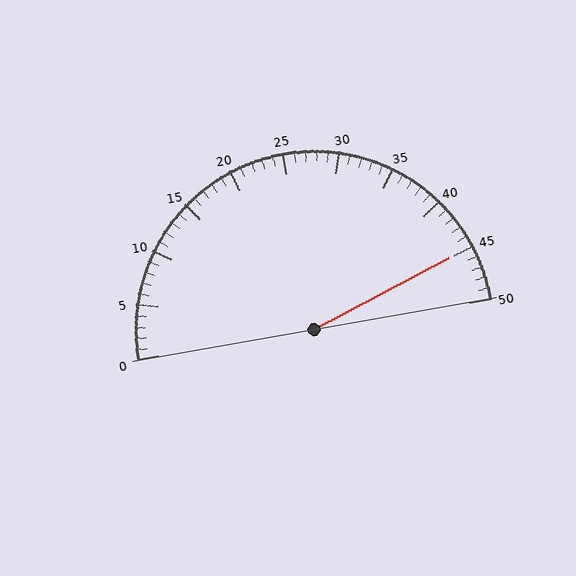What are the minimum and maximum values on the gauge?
The gauge ranges from 0 to 50.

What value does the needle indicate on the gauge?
The needle indicates approximately 45.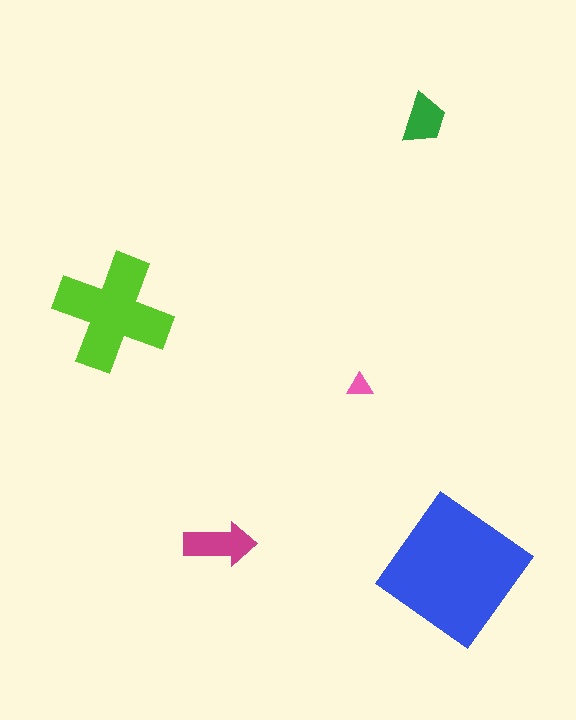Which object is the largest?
The blue diamond.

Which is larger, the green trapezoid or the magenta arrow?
The magenta arrow.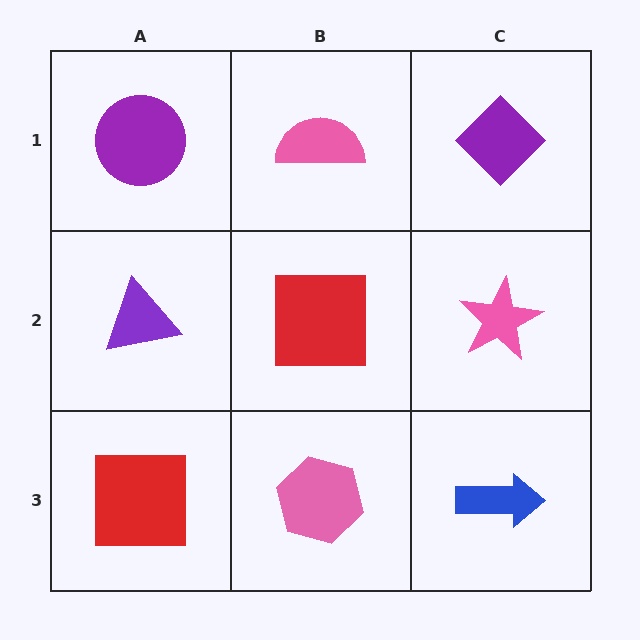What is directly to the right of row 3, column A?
A pink hexagon.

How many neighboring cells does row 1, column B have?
3.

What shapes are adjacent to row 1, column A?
A purple triangle (row 2, column A), a pink semicircle (row 1, column B).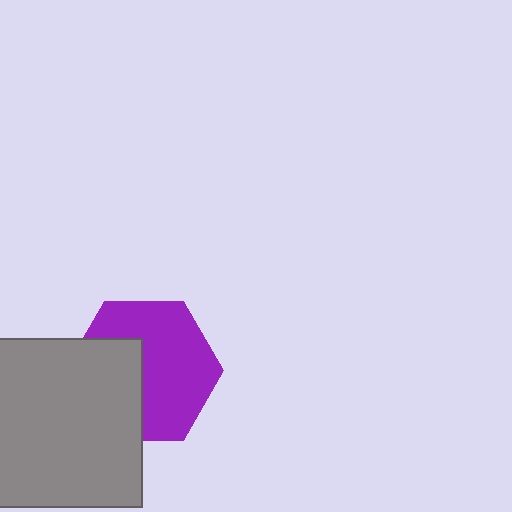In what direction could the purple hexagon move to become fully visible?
The purple hexagon could move right. That would shift it out from behind the gray square entirely.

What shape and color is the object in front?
The object in front is a gray square.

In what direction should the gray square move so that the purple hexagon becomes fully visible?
The gray square should move left. That is the shortest direction to clear the overlap and leave the purple hexagon fully visible.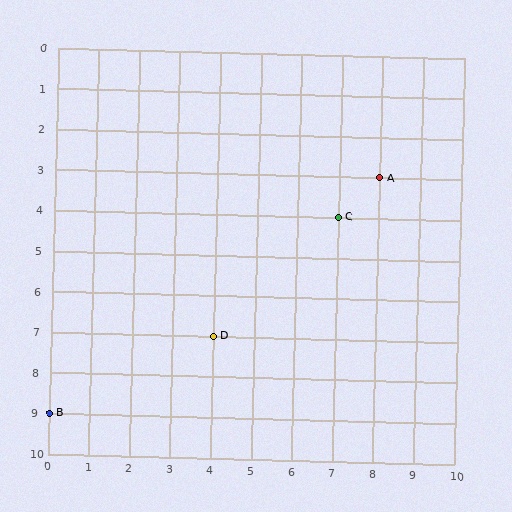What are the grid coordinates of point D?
Point D is at grid coordinates (4, 7).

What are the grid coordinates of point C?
Point C is at grid coordinates (7, 4).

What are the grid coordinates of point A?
Point A is at grid coordinates (8, 3).